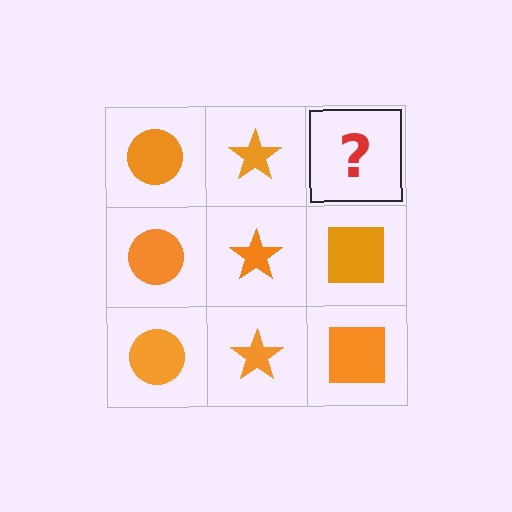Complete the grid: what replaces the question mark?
The question mark should be replaced with an orange square.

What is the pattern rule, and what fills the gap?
The rule is that each column has a consistent shape. The gap should be filled with an orange square.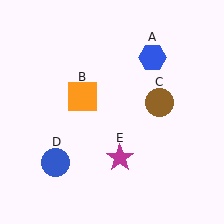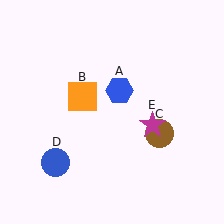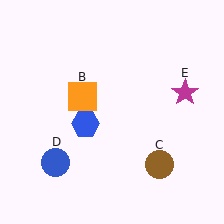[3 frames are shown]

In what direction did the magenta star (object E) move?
The magenta star (object E) moved up and to the right.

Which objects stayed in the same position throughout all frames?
Orange square (object B) and blue circle (object D) remained stationary.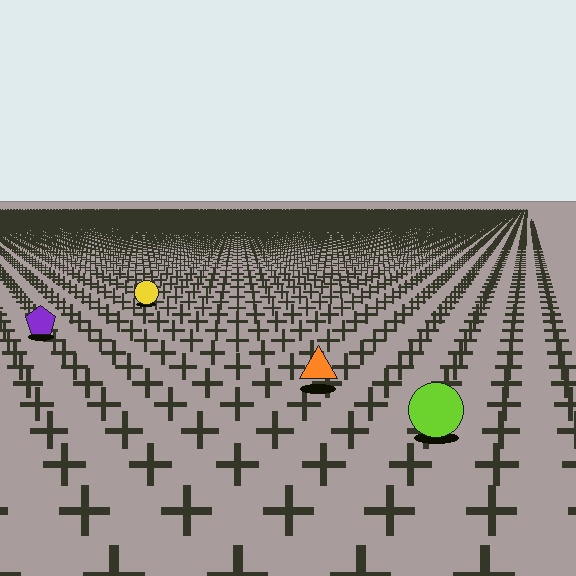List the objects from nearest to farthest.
From nearest to farthest: the lime circle, the orange triangle, the purple pentagon, the yellow circle.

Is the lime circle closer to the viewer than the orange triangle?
Yes. The lime circle is closer — you can tell from the texture gradient: the ground texture is coarser near it.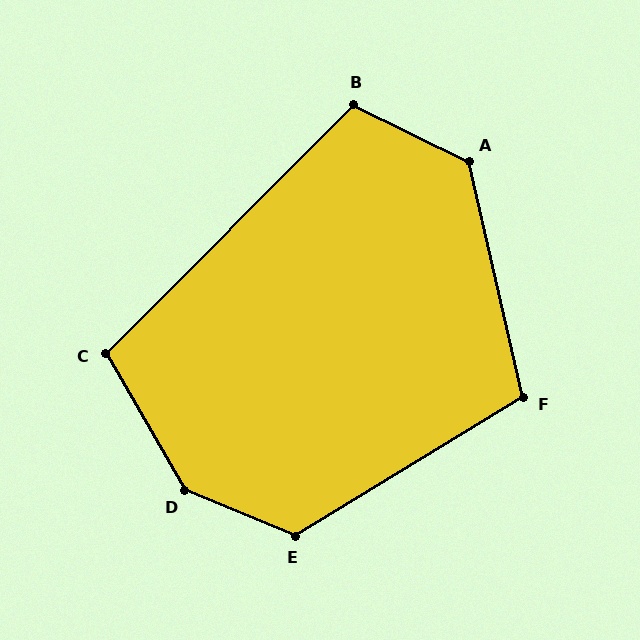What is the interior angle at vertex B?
Approximately 109 degrees (obtuse).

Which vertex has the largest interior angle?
D, at approximately 143 degrees.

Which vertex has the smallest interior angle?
C, at approximately 105 degrees.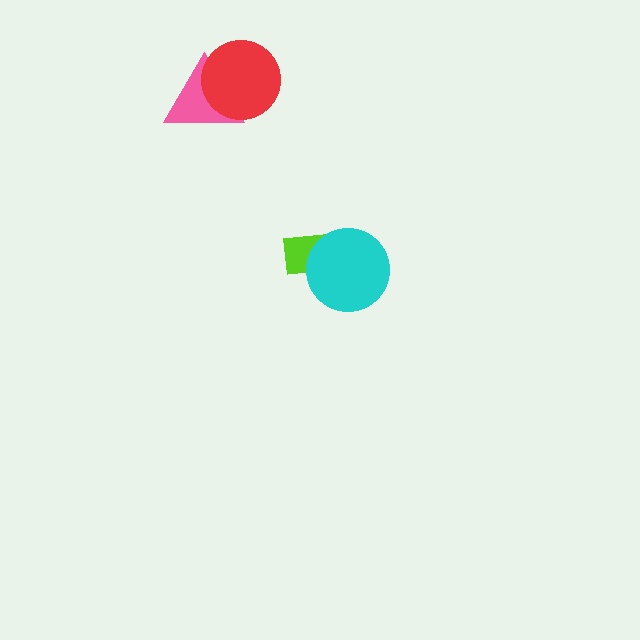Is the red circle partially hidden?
No, no other shape covers it.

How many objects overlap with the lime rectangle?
1 object overlaps with the lime rectangle.